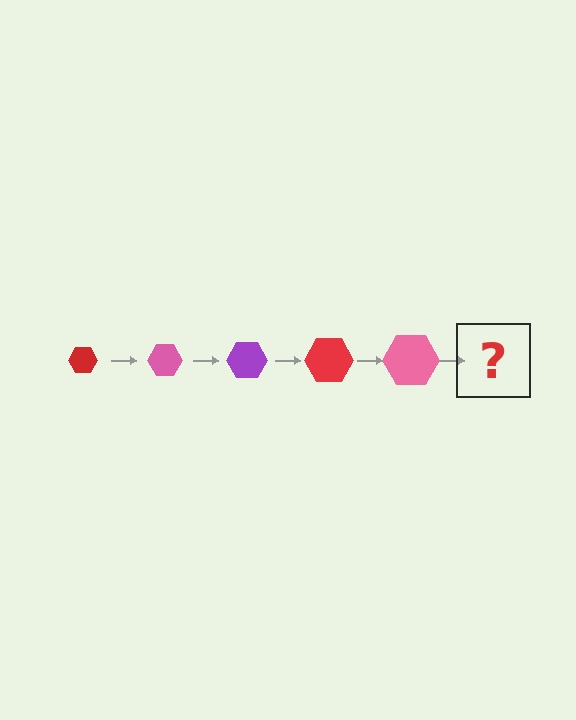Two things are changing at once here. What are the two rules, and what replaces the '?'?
The two rules are that the hexagon grows larger each step and the color cycles through red, pink, and purple. The '?' should be a purple hexagon, larger than the previous one.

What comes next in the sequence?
The next element should be a purple hexagon, larger than the previous one.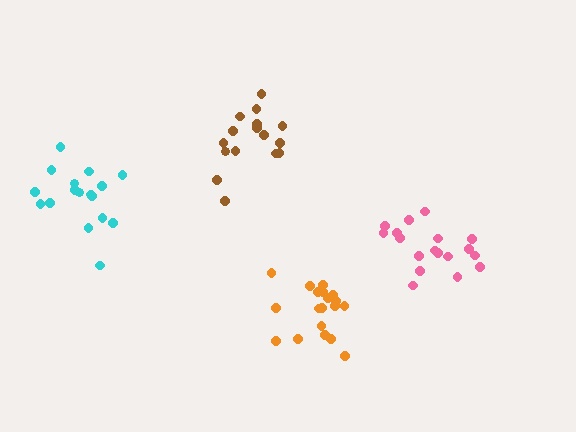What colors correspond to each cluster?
The clusters are colored: orange, brown, pink, cyan.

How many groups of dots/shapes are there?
There are 4 groups.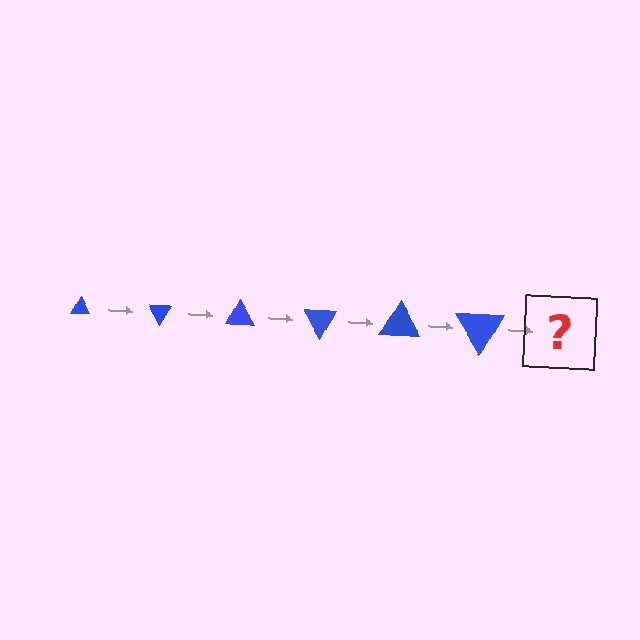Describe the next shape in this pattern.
It should be a triangle, larger than the previous one and rotated 360 degrees from the start.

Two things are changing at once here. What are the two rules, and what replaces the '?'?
The two rules are that the triangle grows larger each step and it rotates 60 degrees each step. The '?' should be a triangle, larger than the previous one and rotated 360 degrees from the start.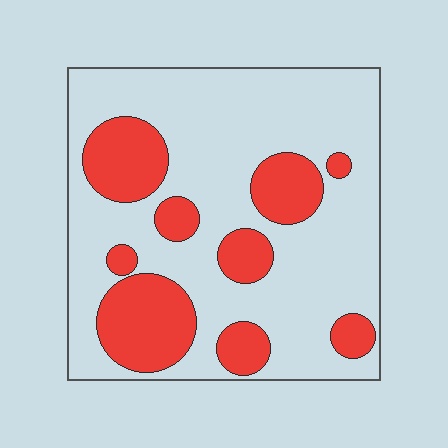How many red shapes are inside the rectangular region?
9.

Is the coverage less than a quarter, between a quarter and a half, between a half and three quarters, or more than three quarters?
Between a quarter and a half.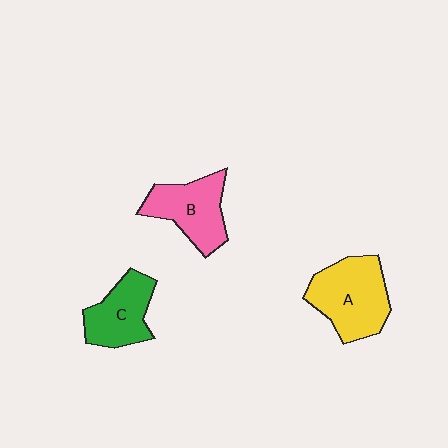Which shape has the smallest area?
Shape C (green).